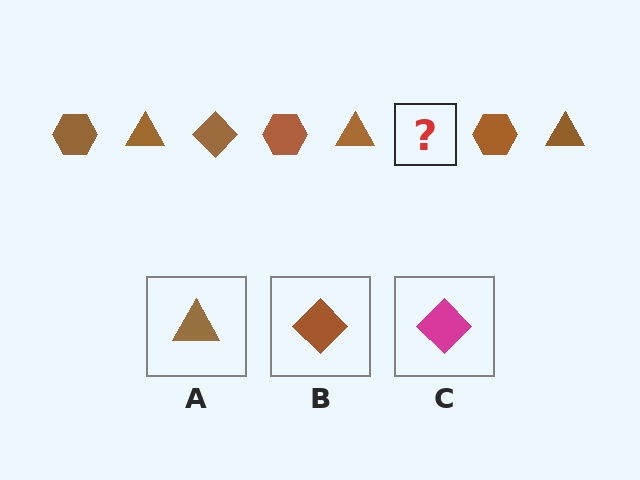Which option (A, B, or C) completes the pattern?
B.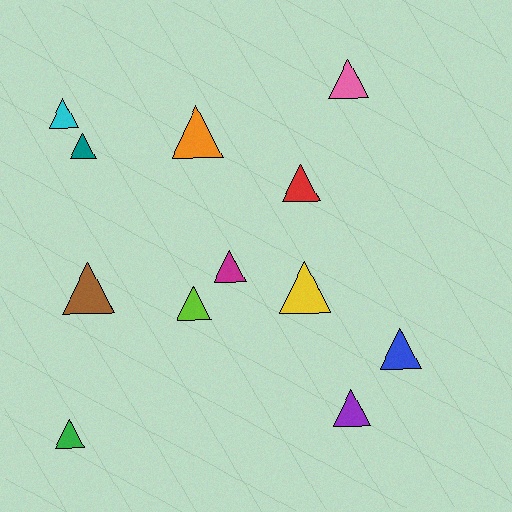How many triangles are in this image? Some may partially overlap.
There are 12 triangles.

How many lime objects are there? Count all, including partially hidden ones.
There is 1 lime object.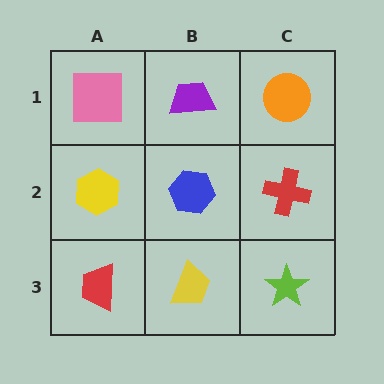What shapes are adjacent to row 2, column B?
A purple trapezoid (row 1, column B), a yellow trapezoid (row 3, column B), a yellow hexagon (row 2, column A), a red cross (row 2, column C).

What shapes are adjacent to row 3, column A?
A yellow hexagon (row 2, column A), a yellow trapezoid (row 3, column B).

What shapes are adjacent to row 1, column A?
A yellow hexagon (row 2, column A), a purple trapezoid (row 1, column B).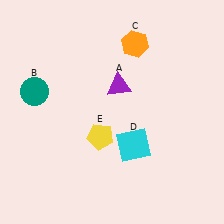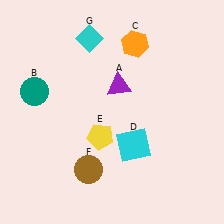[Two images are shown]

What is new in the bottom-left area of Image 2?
A brown circle (F) was added in the bottom-left area of Image 2.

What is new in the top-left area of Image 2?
A cyan diamond (G) was added in the top-left area of Image 2.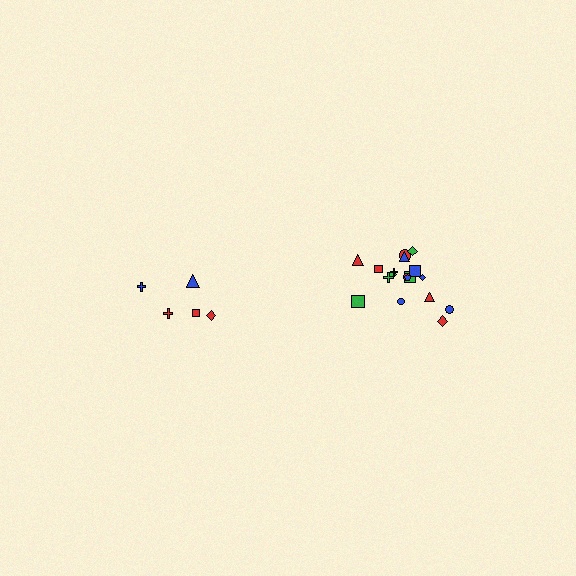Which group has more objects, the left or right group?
The right group.